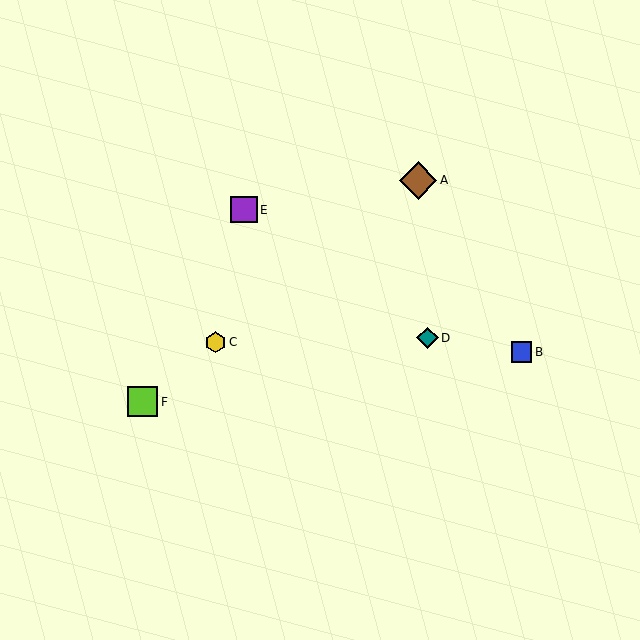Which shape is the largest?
The brown diamond (labeled A) is the largest.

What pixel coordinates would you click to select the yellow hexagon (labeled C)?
Click at (216, 342) to select the yellow hexagon C.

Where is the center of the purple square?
The center of the purple square is at (244, 210).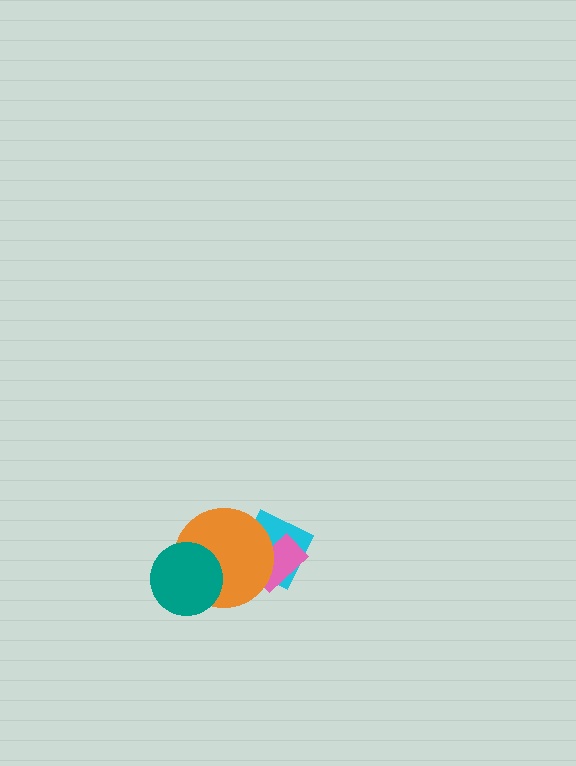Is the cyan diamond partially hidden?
Yes, it is partially covered by another shape.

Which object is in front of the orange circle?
The teal circle is in front of the orange circle.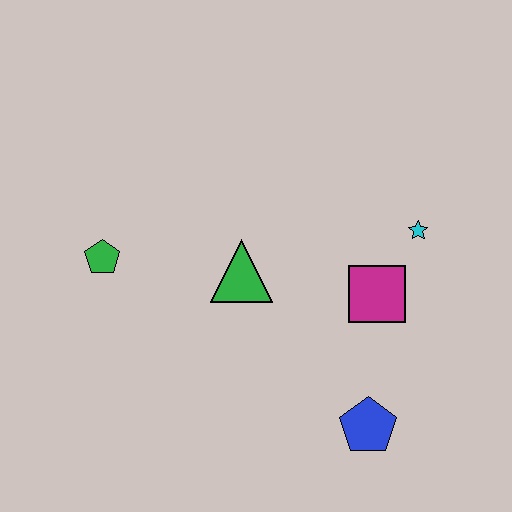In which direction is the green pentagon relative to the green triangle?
The green pentagon is to the left of the green triangle.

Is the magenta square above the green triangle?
No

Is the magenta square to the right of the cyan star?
No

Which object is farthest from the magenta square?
The green pentagon is farthest from the magenta square.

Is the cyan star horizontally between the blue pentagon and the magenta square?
No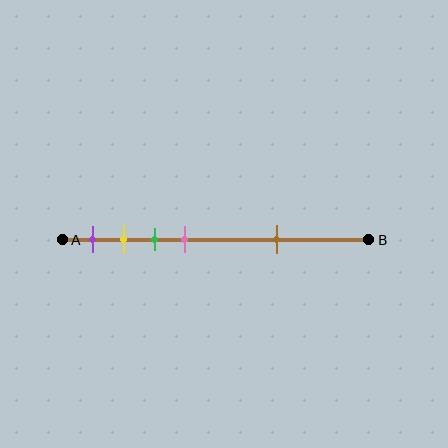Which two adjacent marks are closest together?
The yellow and green marks are the closest adjacent pair.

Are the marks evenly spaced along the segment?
No, the marks are not evenly spaced.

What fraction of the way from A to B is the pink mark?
The pink mark is approximately 40% (0.4) of the way from A to B.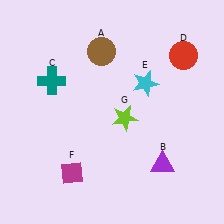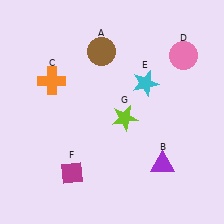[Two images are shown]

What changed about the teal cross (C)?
In Image 1, C is teal. In Image 2, it changed to orange.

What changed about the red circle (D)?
In Image 1, D is red. In Image 2, it changed to pink.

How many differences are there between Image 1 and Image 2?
There are 2 differences between the two images.